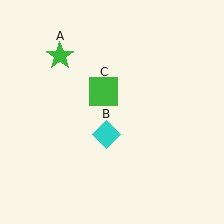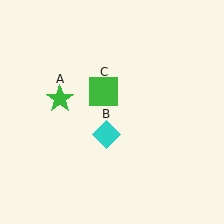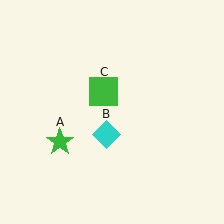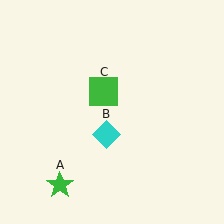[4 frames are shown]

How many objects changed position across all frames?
1 object changed position: green star (object A).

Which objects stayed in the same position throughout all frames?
Cyan diamond (object B) and green square (object C) remained stationary.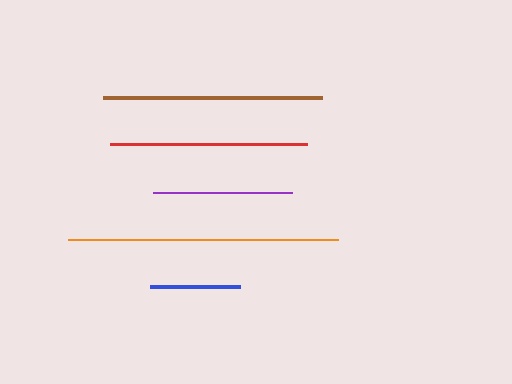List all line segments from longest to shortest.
From longest to shortest: orange, brown, red, purple, blue.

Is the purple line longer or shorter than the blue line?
The purple line is longer than the blue line.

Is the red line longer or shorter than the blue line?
The red line is longer than the blue line.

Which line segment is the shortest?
The blue line is the shortest at approximately 90 pixels.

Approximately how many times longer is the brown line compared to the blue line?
The brown line is approximately 2.4 times the length of the blue line.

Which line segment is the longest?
The orange line is the longest at approximately 270 pixels.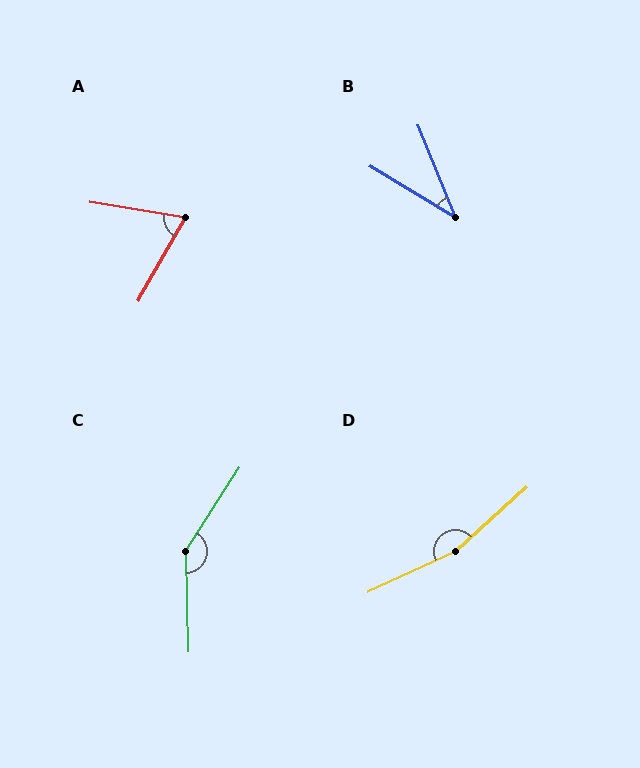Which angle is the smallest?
B, at approximately 37 degrees.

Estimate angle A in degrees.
Approximately 70 degrees.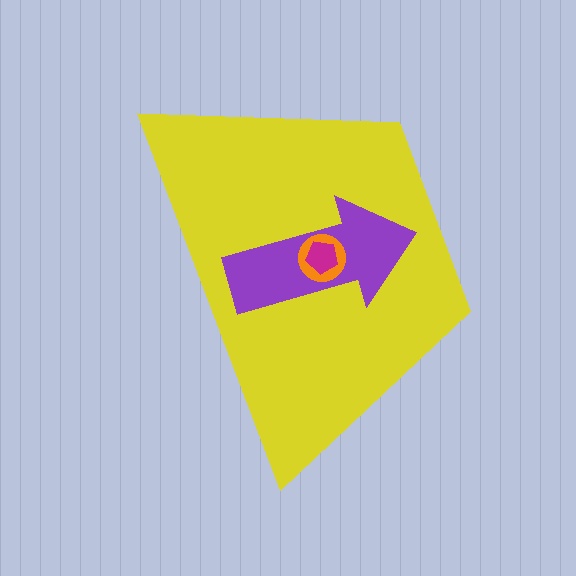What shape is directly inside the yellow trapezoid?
The purple arrow.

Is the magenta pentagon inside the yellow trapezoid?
Yes.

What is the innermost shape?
The magenta pentagon.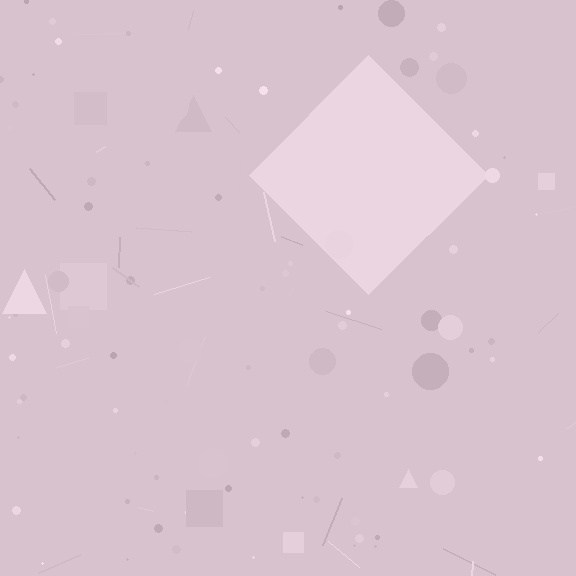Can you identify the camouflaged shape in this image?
The camouflaged shape is a diamond.